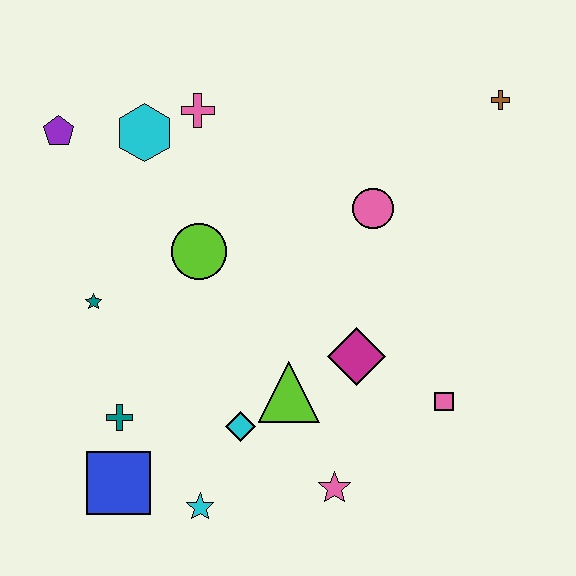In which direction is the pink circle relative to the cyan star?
The pink circle is above the cyan star.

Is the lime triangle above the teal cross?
Yes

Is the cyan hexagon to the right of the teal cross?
Yes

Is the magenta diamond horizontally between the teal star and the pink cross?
No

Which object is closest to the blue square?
The teal cross is closest to the blue square.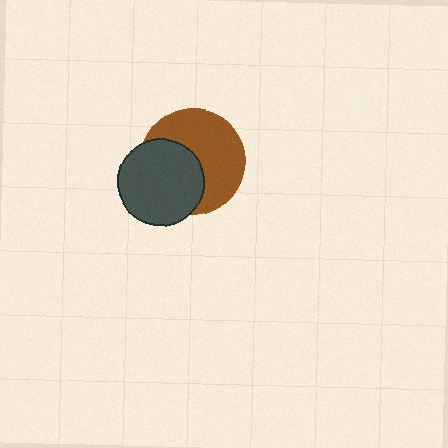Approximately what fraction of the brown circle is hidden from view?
Roughly 43% of the brown circle is hidden behind the dark gray circle.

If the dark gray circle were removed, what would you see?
You would see the complete brown circle.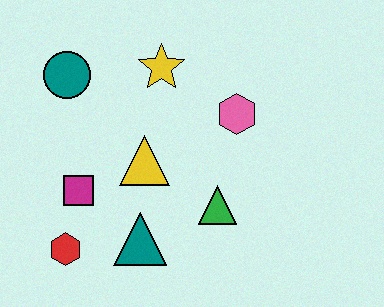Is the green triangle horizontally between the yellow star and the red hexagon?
No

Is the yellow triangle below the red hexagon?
No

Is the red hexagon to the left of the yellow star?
Yes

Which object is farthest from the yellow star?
The red hexagon is farthest from the yellow star.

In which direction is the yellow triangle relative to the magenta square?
The yellow triangle is to the right of the magenta square.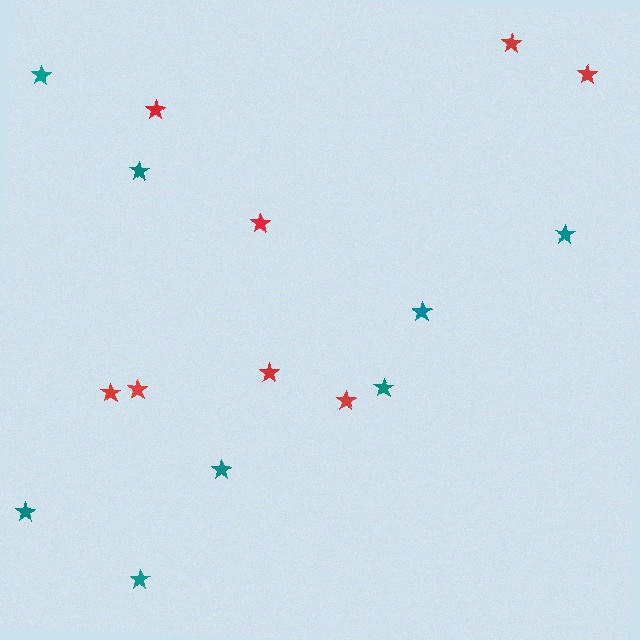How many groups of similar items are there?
There are 2 groups: one group of teal stars (8) and one group of red stars (8).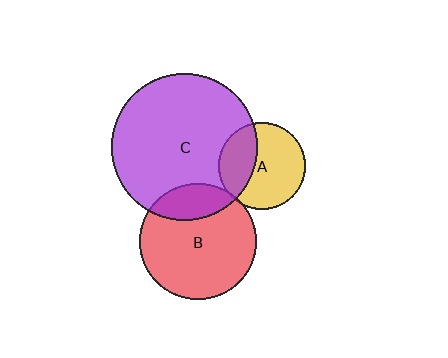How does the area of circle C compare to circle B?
Approximately 1.6 times.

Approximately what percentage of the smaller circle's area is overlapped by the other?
Approximately 35%.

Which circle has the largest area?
Circle C (purple).